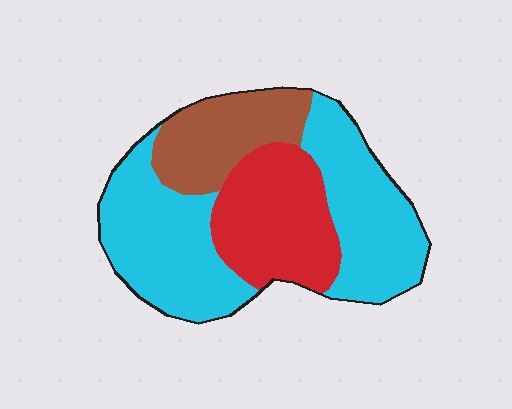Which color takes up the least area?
Brown, at roughly 20%.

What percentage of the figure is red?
Red takes up between a sixth and a third of the figure.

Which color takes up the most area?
Cyan, at roughly 55%.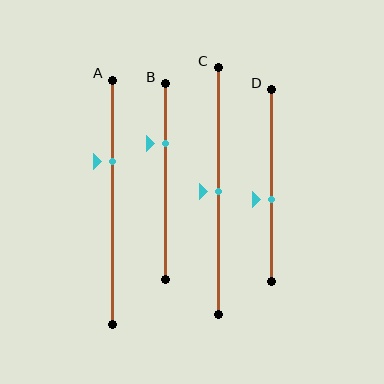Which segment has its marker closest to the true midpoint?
Segment C has its marker closest to the true midpoint.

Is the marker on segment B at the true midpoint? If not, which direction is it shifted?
No, the marker on segment B is shifted upward by about 20% of the segment length.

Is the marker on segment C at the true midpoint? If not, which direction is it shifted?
Yes, the marker on segment C is at the true midpoint.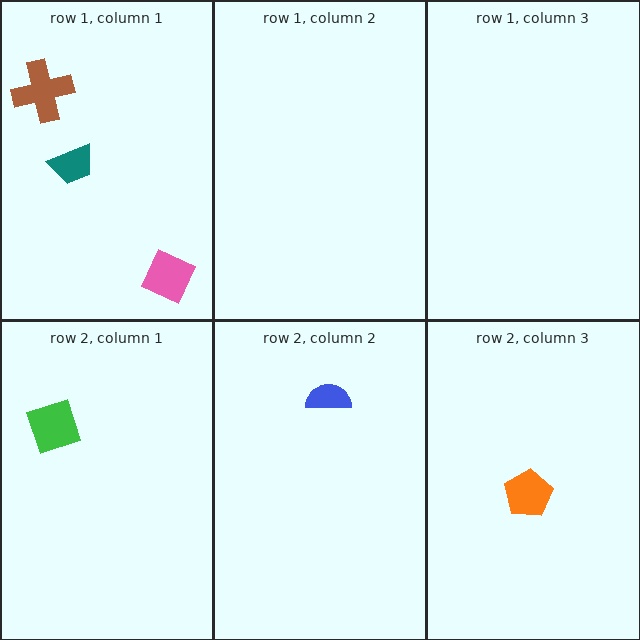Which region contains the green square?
The row 2, column 1 region.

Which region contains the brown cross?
The row 1, column 1 region.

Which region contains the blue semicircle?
The row 2, column 2 region.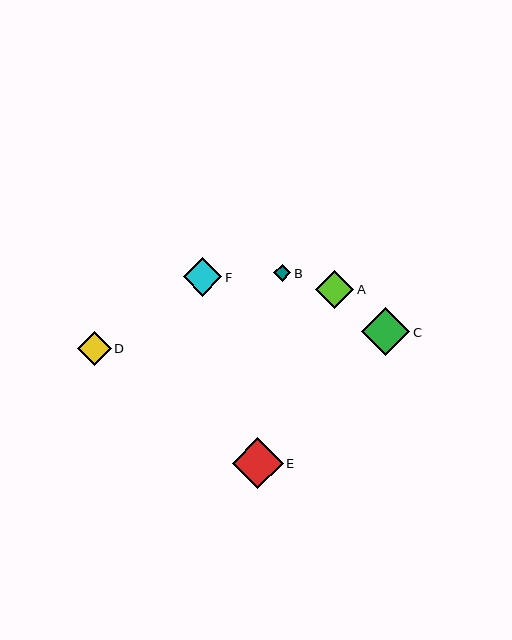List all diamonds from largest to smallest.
From largest to smallest: E, C, F, A, D, B.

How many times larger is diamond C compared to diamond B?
Diamond C is approximately 2.9 times the size of diamond B.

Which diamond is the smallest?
Diamond B is the smallest with a size of approximately 17 pixels.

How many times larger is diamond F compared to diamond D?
Diamond F is approximately 1.1 times the size of diamond D.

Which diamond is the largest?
Diamond E is the largest with a size of approximately 51 pixels.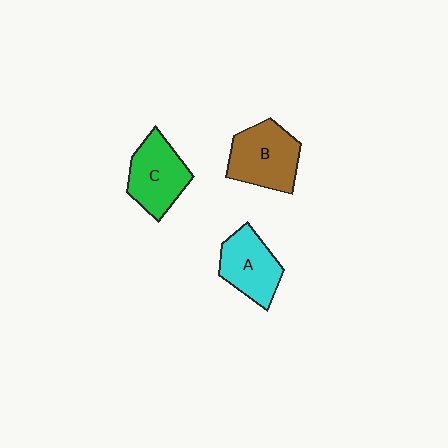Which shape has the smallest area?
Shape A (cyan).